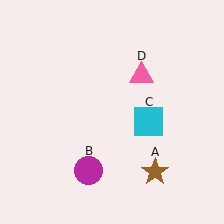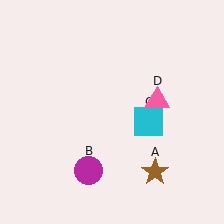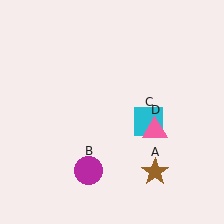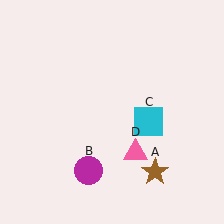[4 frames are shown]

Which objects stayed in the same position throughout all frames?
Brown star (object A) and magenta circle (object B) and cyan square (object C) remained stationary.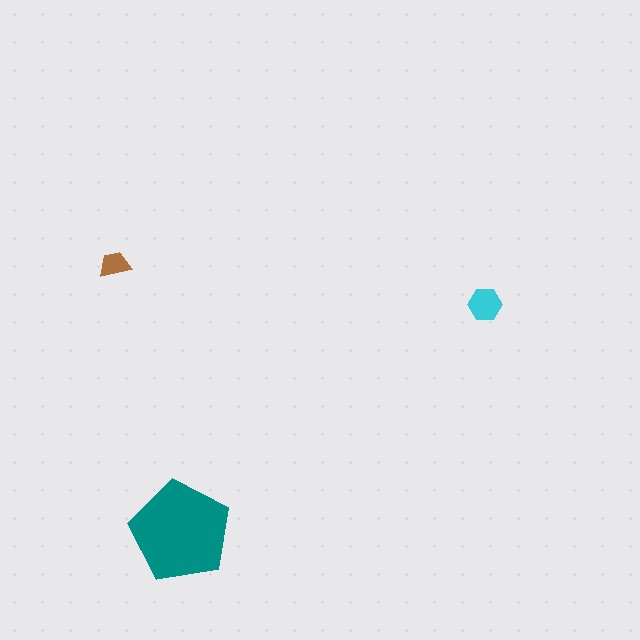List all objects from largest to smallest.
The teal pentagon, the cyan hexagon, the brown trapezoid.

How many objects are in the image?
There are 3 objects in the image.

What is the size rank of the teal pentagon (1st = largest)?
1st.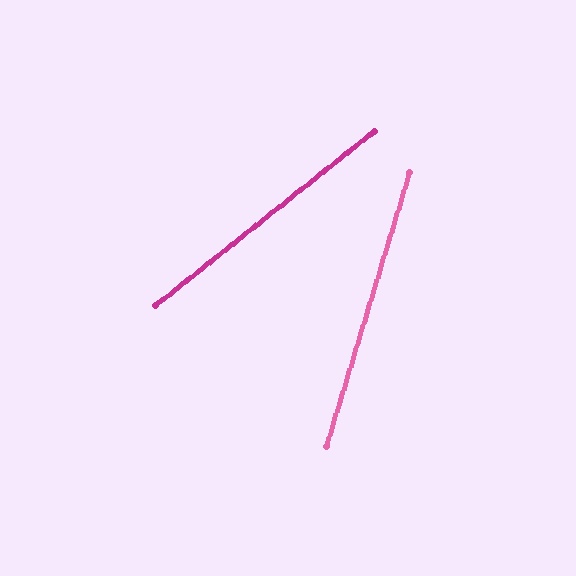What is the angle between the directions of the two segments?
Approximately 34 degrees.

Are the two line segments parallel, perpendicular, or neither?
Neither parallel nor perpendicular — they differ by about 34°.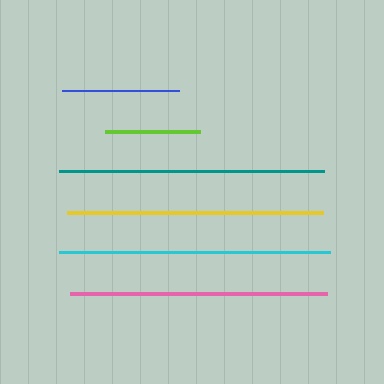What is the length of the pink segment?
The pink segment is approximately 256 pixels long.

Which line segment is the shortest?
The lime line is the shortest at approximately 95 pixels.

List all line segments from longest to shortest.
From longest to shortest: cyan, teal, pink, yellow, blue, lime.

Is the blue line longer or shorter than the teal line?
The teal line is longer than the blue line.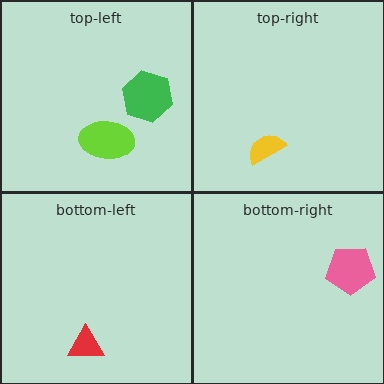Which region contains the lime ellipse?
The top-left region.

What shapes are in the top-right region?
The yellow semicircle.